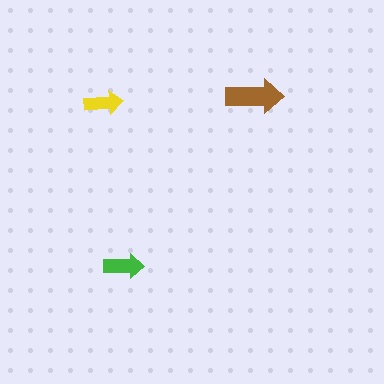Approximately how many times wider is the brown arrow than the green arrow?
About 1.5 times wider.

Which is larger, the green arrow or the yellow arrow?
The green one.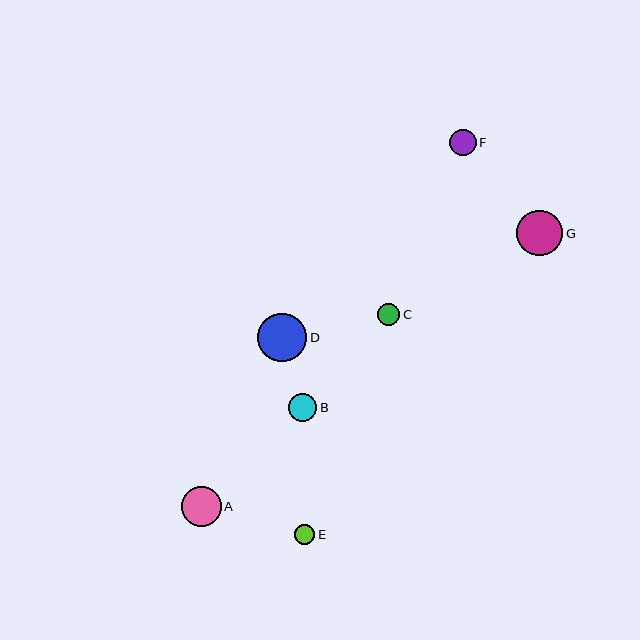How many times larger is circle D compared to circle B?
Circle D is approximately 1.7 times the size of circle B.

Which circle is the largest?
Circle D is the largest with a size of approximately 49 pixels.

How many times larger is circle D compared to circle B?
Circle D is approximately 1.7 times the size of circle B.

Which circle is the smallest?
Circle E is the smallest with a size of approximately 20 pixels.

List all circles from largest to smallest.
From largest to smallest: D, G, A, B, F, C, E.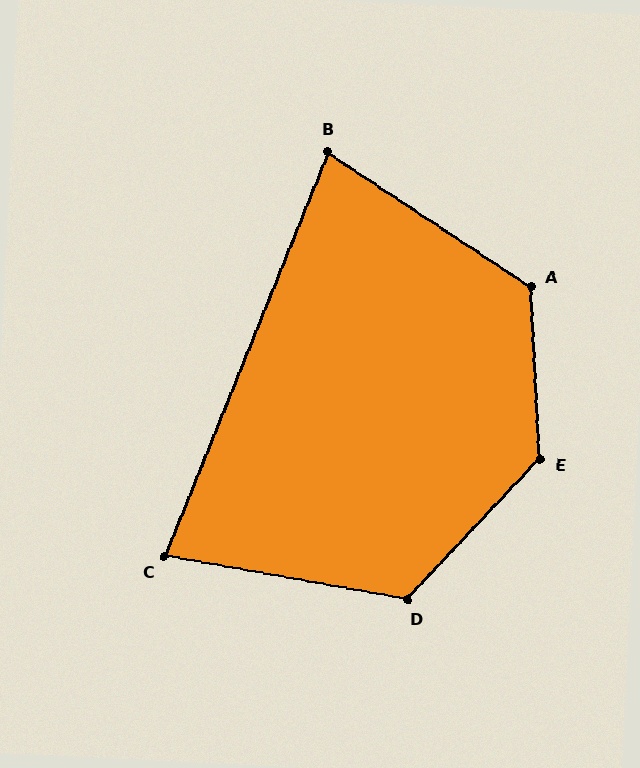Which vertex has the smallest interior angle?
C, at approximately 78 degrees.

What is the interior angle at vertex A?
Approximately 127 degrees (obtuse).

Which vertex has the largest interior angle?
E, at approximately 134 degrees.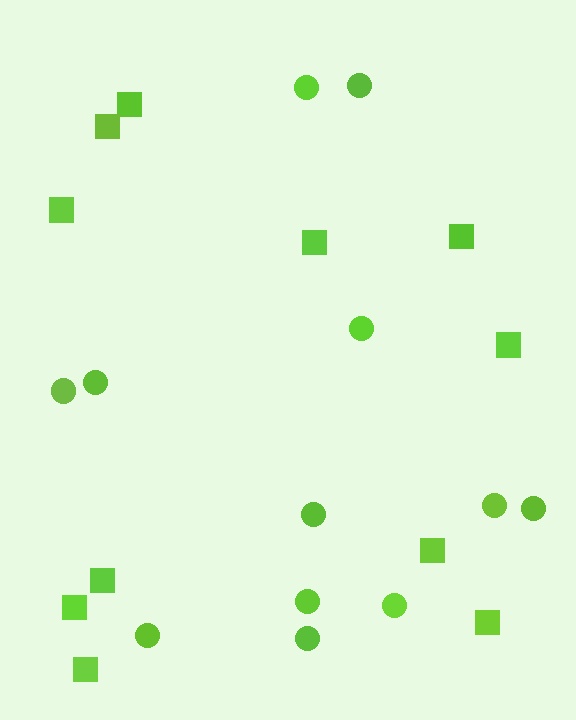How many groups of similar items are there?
There are 2 groups: one group of squares (11) and one group of circles (12).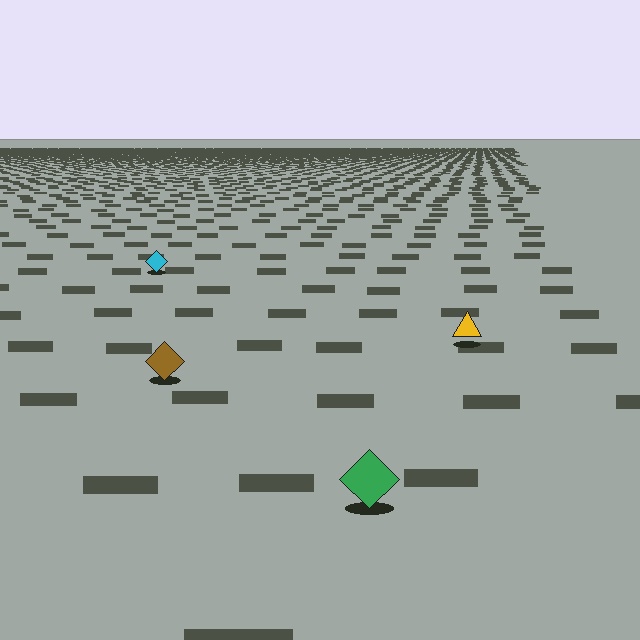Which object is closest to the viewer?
The green diamond is closest. The texture marks near it are larger and more spread out.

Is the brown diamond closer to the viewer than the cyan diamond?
Yes. The brown diamond is closer — you can tell from the texture gradient: the ground texture is coarser near it.